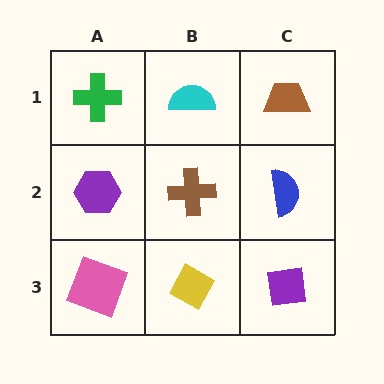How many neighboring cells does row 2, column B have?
4.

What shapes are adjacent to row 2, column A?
A green cross (row 1, column A), a pink square (row 3, column A), a brown cross (row 2, column B).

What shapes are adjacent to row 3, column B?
A brown cross (row 2, column B), a pink square (row 3, column A), a purple square (row 3, column C).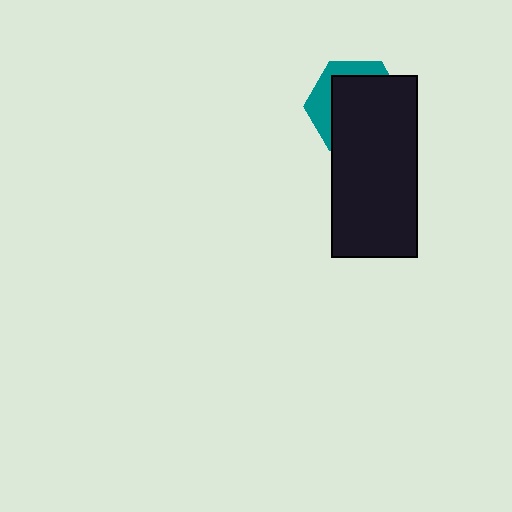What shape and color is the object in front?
The object in front is a black rectangle.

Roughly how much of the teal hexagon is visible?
A small part of it is visible (roughly 30%).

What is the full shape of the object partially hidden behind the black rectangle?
The partially hidden object is a teal hexagon.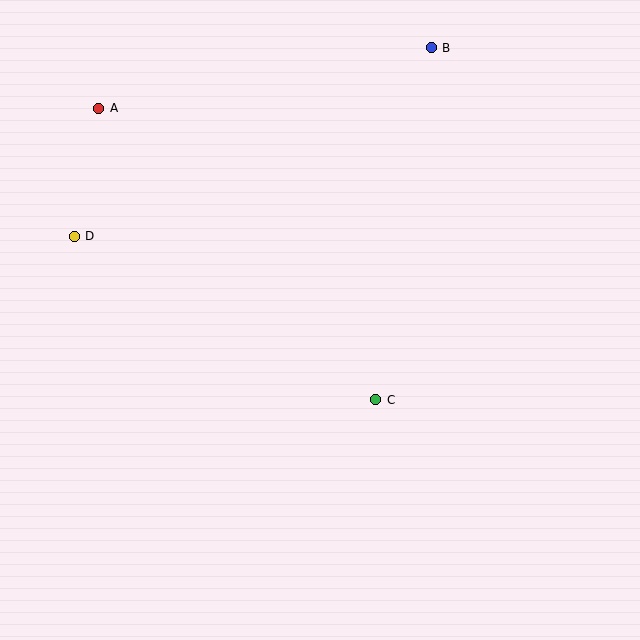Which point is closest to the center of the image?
Point C at (376, 400) is closest to the center.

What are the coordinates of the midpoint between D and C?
The midpoint between D and C is at (225, 318).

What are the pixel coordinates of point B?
Point B is at (431, 48).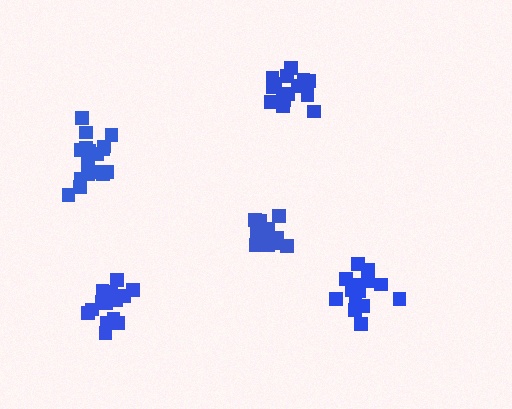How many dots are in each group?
Group 1: 15 dots, Group 2: 16 dots, Group 3: 17 dots, Group 4: 17 dots, Group 5: 14 dots (79 total).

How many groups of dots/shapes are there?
There are 5 groups.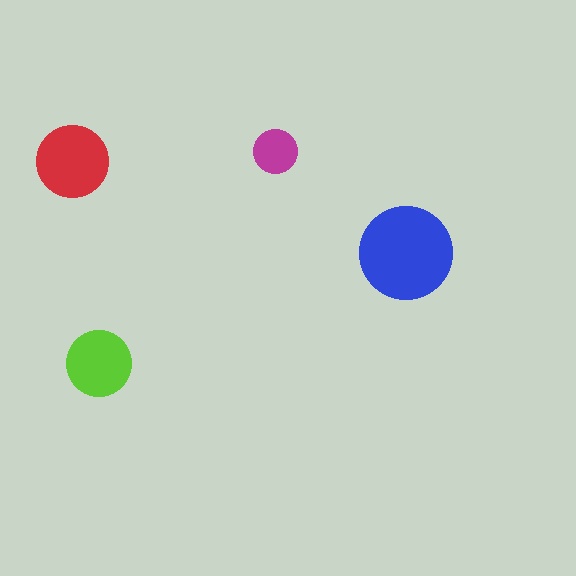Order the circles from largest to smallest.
the blue one, the red one, the lime one, the magenta one.